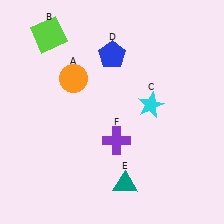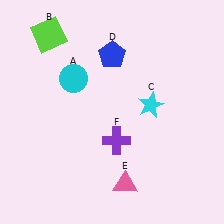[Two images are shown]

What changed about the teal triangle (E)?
In Image 1, E is teal. In Image 2, it changed to pink.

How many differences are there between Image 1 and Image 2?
There are 2 differences between the two images.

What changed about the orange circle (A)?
In Image 1, A is orange. In Image 2, it changed to cyan.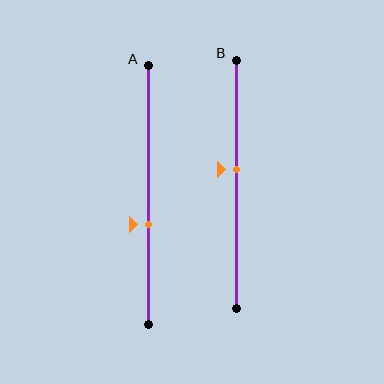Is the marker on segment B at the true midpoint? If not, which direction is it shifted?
No, the marker on segment B is shifted upward by about 6% of the segment length.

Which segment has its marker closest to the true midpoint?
Segment B has its marker closest to the true midpoint.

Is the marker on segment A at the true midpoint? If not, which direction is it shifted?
No, the marker on segment A is shifted downward by about 11% of the segment length.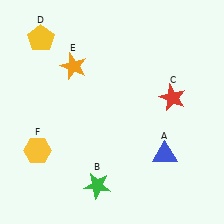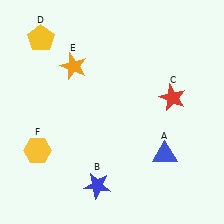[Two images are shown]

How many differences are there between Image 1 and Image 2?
There is 1 difference between the two images.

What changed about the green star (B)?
In Image 1, B is green. In Image 2, it changed to blue.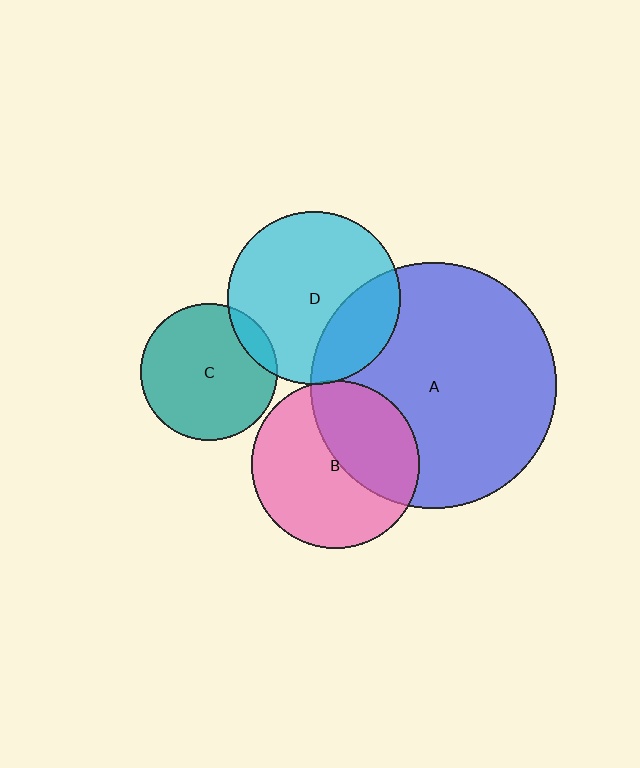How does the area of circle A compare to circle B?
Approximately 2.1 times.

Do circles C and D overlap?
Yes.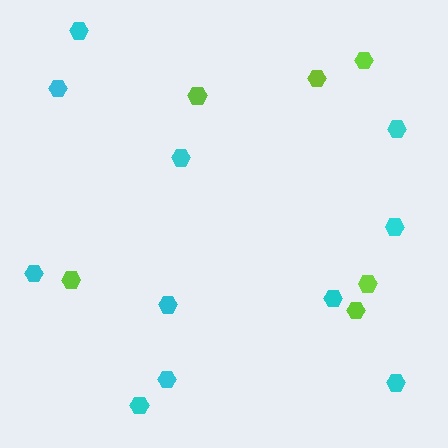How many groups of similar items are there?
There are 2 groups: one group of cyan hexagons (11) and one group of lime hexagons (6).